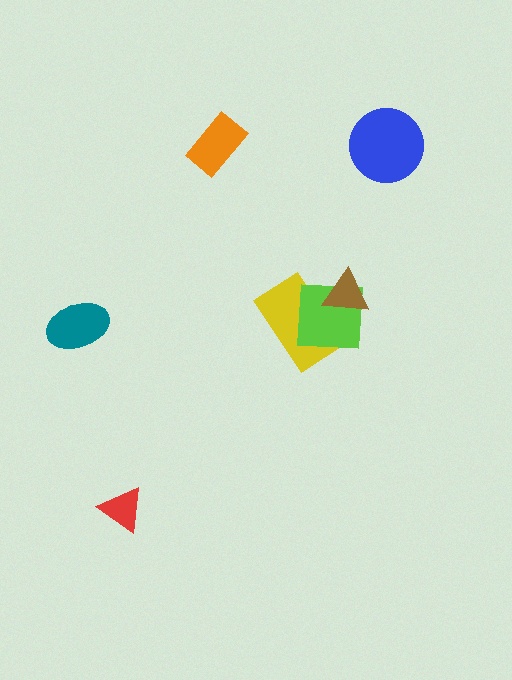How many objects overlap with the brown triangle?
2 objects overlap with the brown triangle.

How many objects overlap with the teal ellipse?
0 objects overlap with the teal ellipse.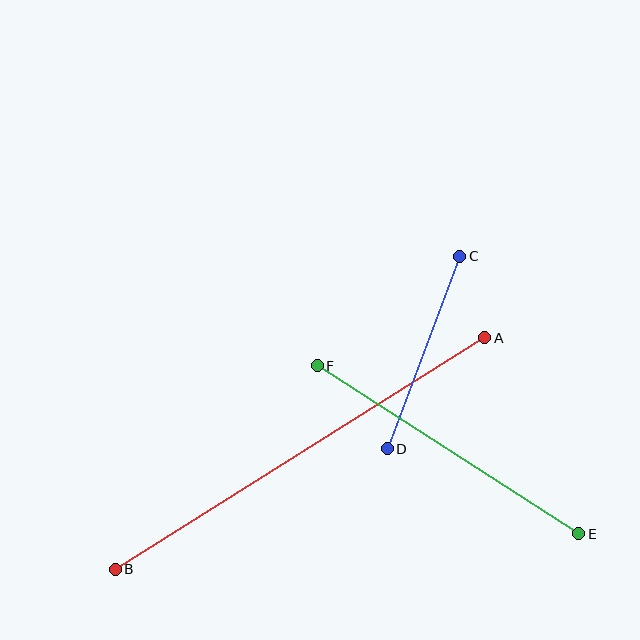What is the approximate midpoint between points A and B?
The midpoint is at approximately (300, 454) pixels.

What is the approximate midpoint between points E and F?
The midpoint is at approximately (448, 450) pixels.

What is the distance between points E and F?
The distance is approximately 311 pixels.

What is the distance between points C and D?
The distance is approximately 206 pixels.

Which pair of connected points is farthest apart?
Points A and B are farthest apart.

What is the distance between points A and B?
The distance is approximately 436 pixels.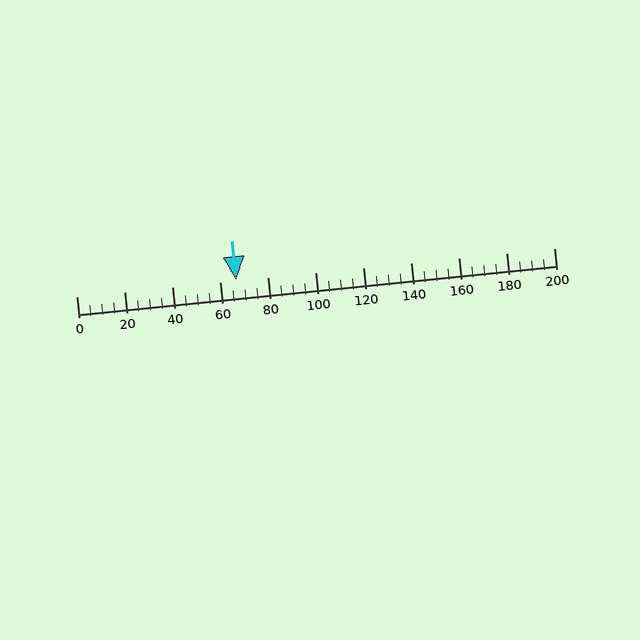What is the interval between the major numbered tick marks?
The major tick marks are spaced 20 units apart.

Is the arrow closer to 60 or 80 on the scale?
The arrow is closer to 60.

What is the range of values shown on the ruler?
The ruler shows values from 0 to 200.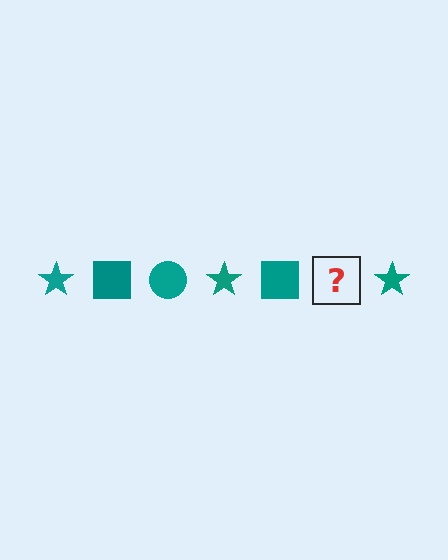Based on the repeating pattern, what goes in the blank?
The blank should be a teal circle.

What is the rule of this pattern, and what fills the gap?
The rule is that the pattern cycles through star, square, circle shapes in teal. The gap should be filled with a teal circle.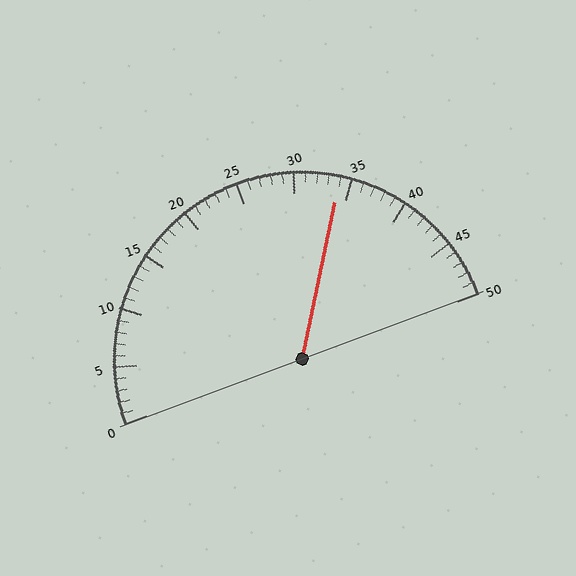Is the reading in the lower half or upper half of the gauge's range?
The reading is in the upper half of the range (0 to 50).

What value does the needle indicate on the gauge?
The needle indicates approximately 34.